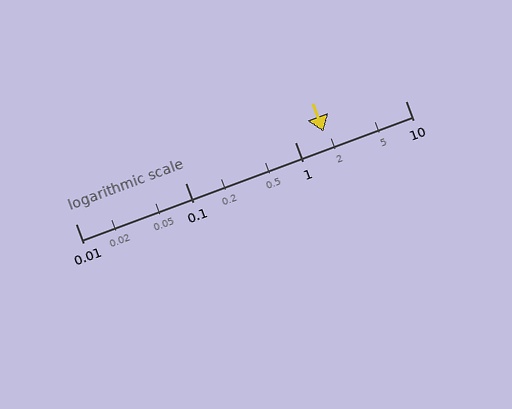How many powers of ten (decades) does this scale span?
The scale spans 3 decades, from 0.01 to 10.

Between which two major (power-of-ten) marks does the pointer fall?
The pointer is between 1 and 10.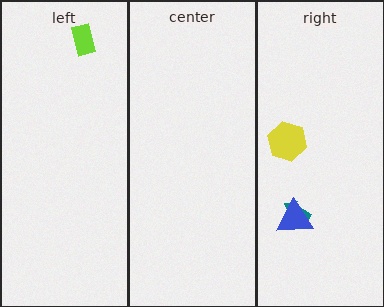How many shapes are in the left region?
1.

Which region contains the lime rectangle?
The left region.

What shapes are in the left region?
The lime rectangle.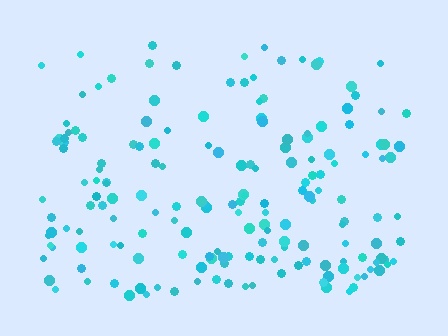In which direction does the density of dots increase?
From top to bottom, with the bottom side densest.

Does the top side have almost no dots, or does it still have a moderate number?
Still a moderate number, just noticeably fewer than the bottom.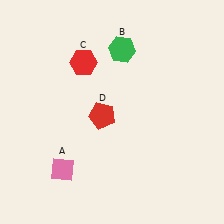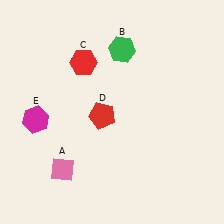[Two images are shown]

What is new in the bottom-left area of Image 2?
A magenta hexagon (E) was added in the bottom-left area of Image 2.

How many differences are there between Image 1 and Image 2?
There is 1 difference between the two images.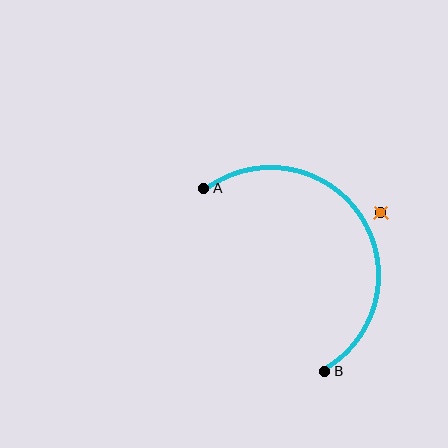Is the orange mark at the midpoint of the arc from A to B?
No — the orange mark does not lie on the arc at all. It sits slightly outside the curve.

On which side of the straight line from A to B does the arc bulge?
The arc bulges to the right of the straight line connecting A and B.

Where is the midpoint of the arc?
The arc midpoint is the point on the curve farthest from the straight line joining A and B. It sits to the right of that line.